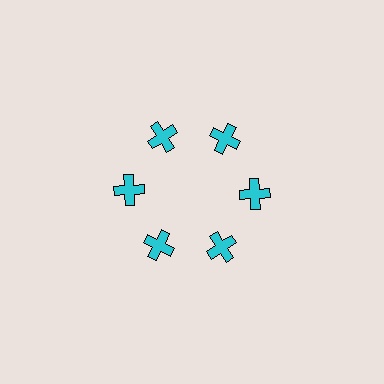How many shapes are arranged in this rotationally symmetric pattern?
There are 6 shapes, arranged in 6 groups of 1.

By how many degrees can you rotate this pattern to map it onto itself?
The pattern maps onto itself every 60 degrees of rotation.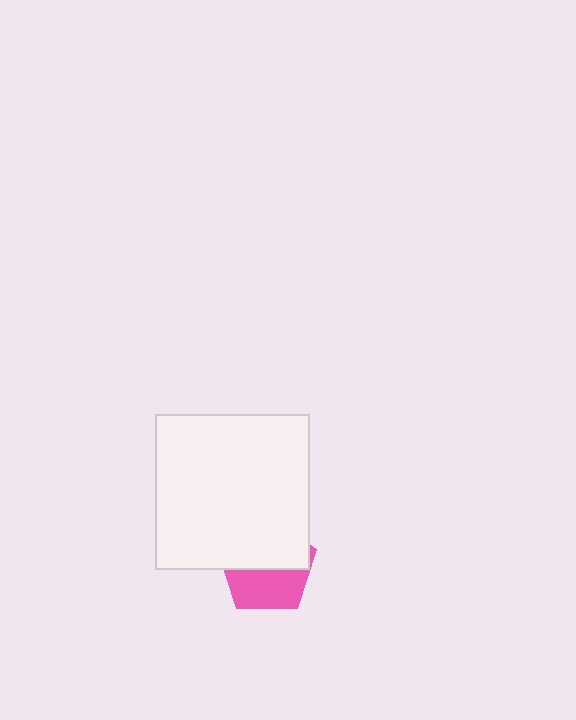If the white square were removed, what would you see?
You would see the complete pink pentagon.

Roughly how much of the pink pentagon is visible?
About half of it is visible (roughly 46%).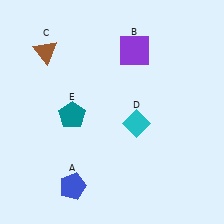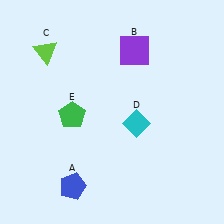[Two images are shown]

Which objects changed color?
C changed from brown to lime. E changed from teal to green.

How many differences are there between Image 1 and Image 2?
There are 2 differences between the two images.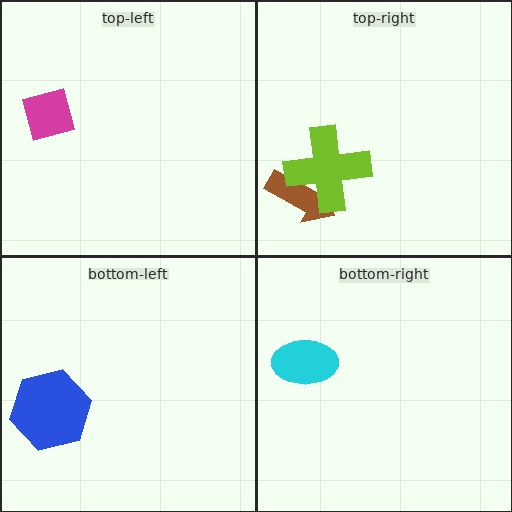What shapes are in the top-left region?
The magenta diamond.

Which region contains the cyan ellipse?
The bottom-right region.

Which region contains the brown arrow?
The top-right region.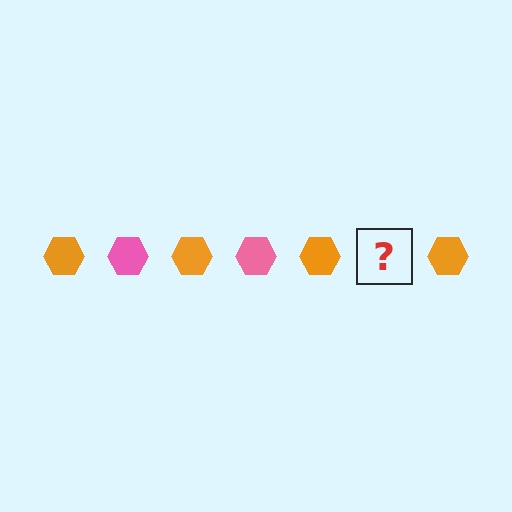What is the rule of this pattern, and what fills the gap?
The rule is that the pattern cycles through orange, pink hexagons. The gap should be filled with a pink hexagon.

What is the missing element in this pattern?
The missing element is a pink hexagon.